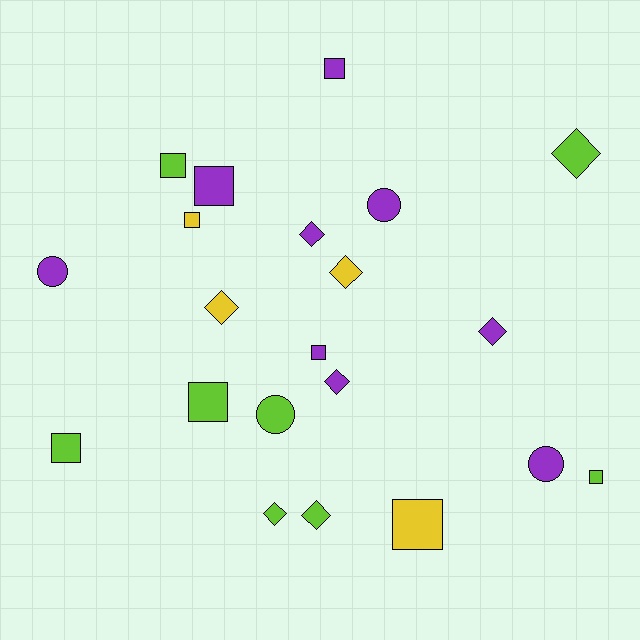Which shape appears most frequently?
Square, with 9 objects.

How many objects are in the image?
There are 21 objects.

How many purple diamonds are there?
There are 3 purple diamonds.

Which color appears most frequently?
Purple, with 9 objects.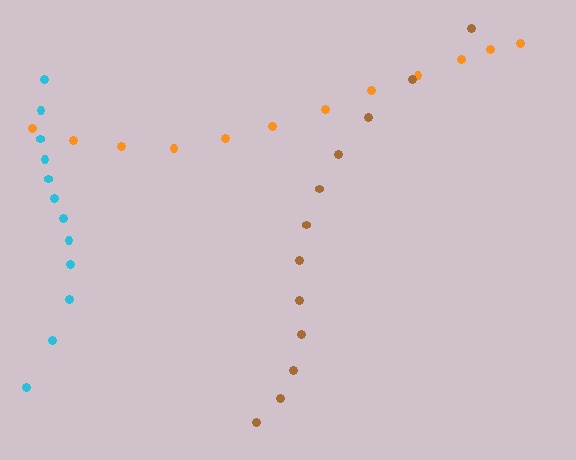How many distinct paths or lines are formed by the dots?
There are 3 distinct paths.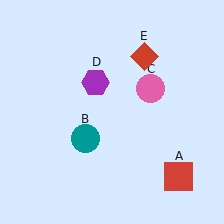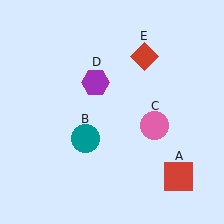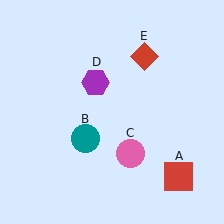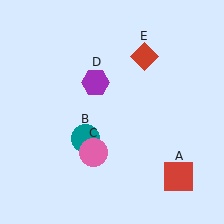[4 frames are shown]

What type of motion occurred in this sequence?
The pink circle (object C) rotated clockwise around the center of the scene.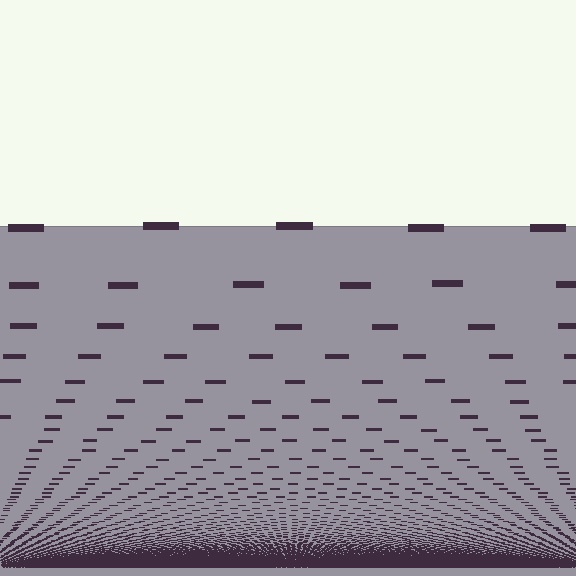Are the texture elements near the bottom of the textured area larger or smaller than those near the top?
Smaller. The gradient is inverted — elements near the bottom are smaller and denser.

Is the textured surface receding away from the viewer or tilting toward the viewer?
The surface appears to tilt toward the viewer. Texture elements get larger and sparser toward the top.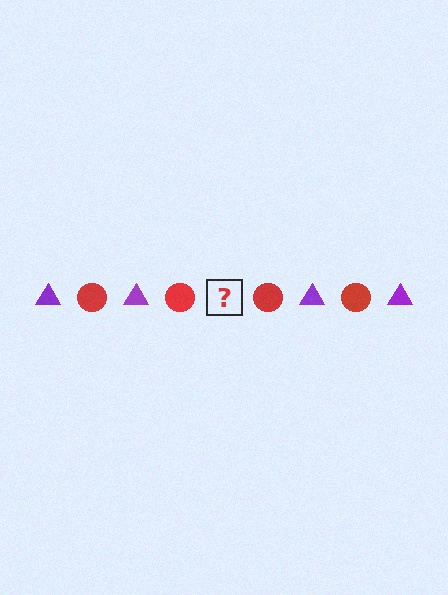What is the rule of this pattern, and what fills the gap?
The rule is that the pattern alternates between purple triangle and red circle. The gap should be filled with a purple triangle.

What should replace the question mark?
The question mark should be replaced with a purple triangle.